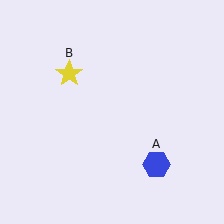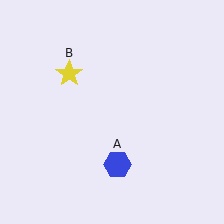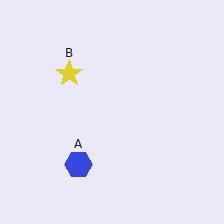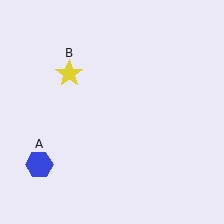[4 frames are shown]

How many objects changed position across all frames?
1 object changed position: blue hexagon (object A).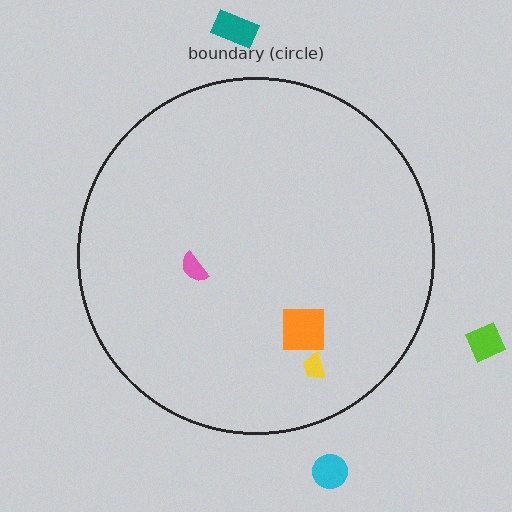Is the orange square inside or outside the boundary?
Inside.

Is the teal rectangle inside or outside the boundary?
Outside.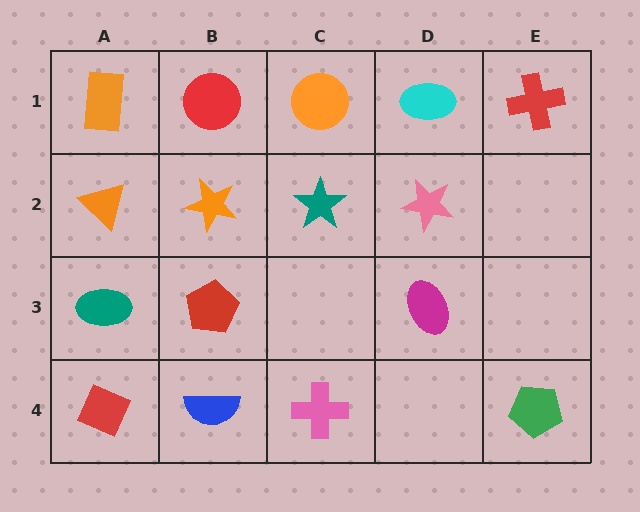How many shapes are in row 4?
4 shapes.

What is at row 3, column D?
A magenta ellipse.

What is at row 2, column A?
An orange triangle.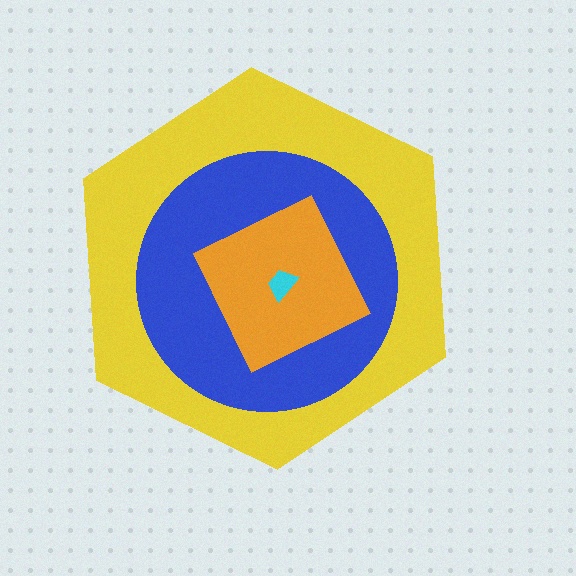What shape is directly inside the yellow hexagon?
The blue circle.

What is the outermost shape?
The yellow hexagon.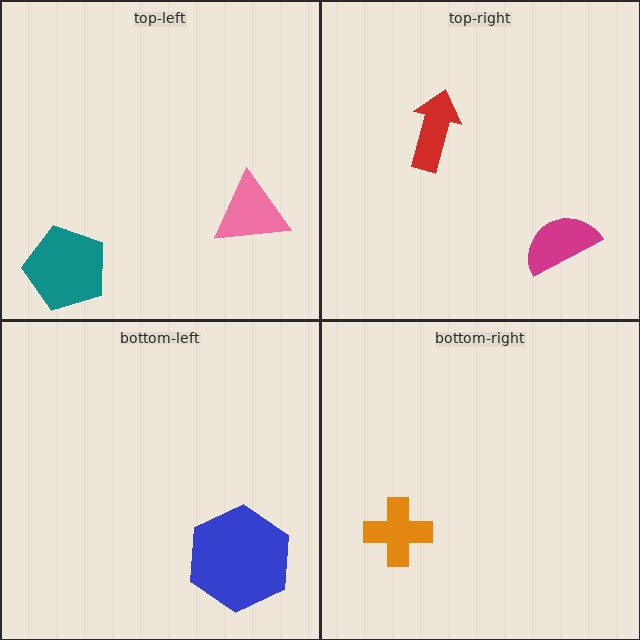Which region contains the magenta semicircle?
The top-right region.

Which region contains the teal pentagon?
The top-left region.